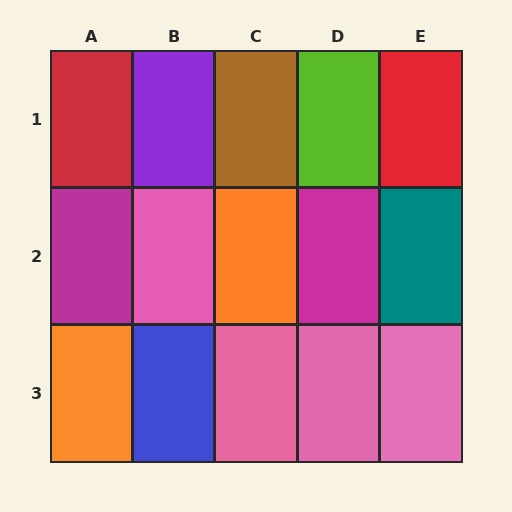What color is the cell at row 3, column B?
Blue.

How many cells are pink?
4 cells are pink.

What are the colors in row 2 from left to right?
Magenta, pink, orange, magenta, teal.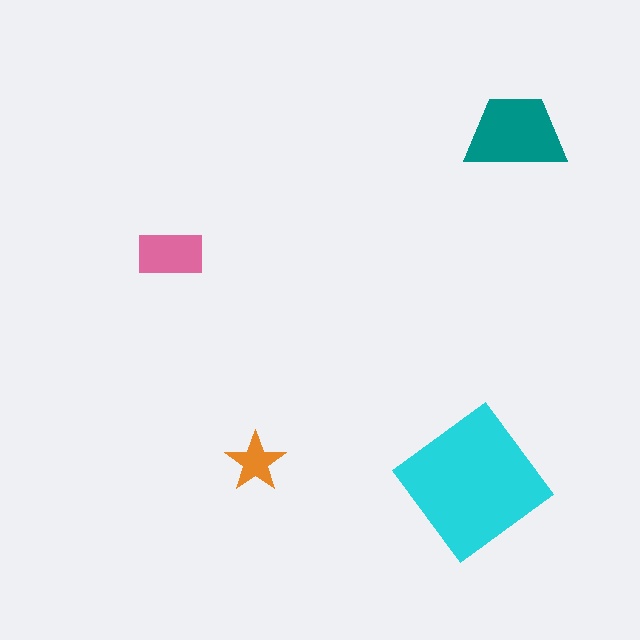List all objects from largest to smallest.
The cyan diamond, the teal trapezoid, the pink rectangle, the orange star.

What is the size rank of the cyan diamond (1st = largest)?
1st.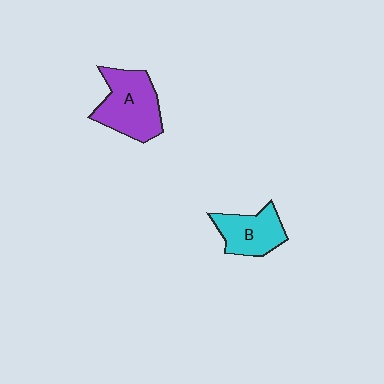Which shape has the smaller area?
Shape B (cyan).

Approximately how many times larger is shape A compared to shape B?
Approximately 1.4 times.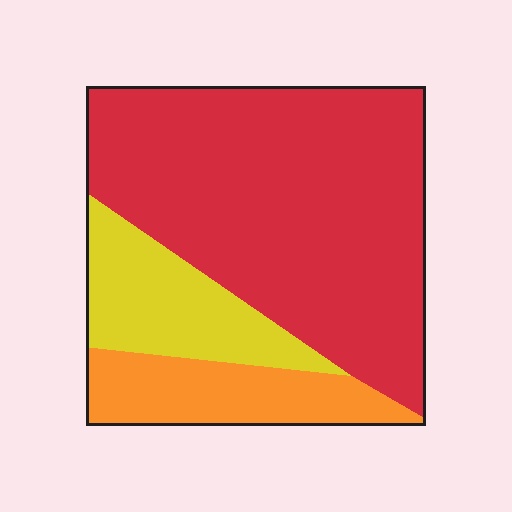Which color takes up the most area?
Red, at roughly 65%.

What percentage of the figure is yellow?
Yellow covers around 20% of the figure.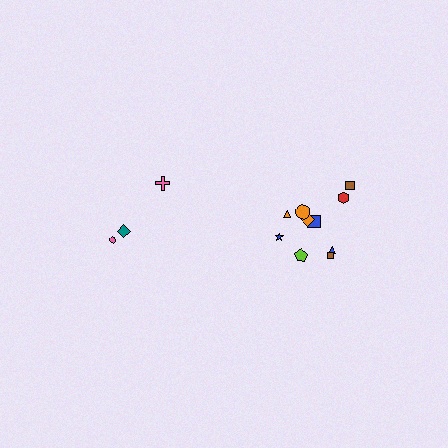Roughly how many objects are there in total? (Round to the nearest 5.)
Roughly 15 objects in total.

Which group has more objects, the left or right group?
The right group.